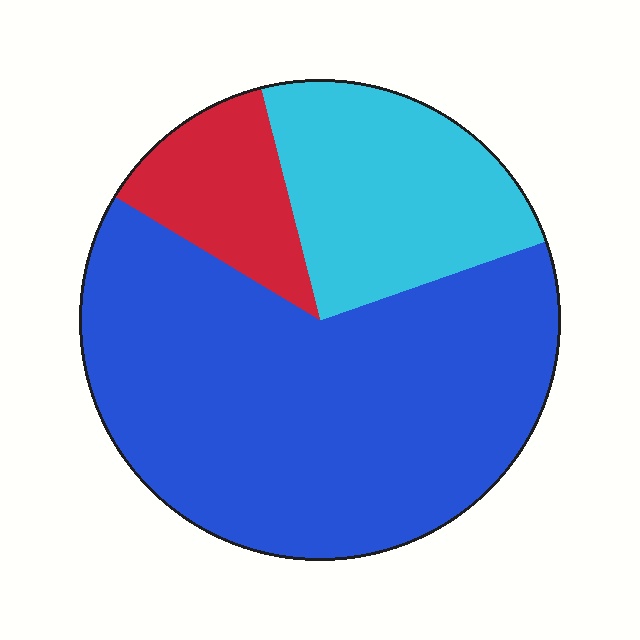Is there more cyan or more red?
Cyan.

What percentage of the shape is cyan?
Cyan covers roughly 25% of the shape.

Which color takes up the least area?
Red, at roughly 10%.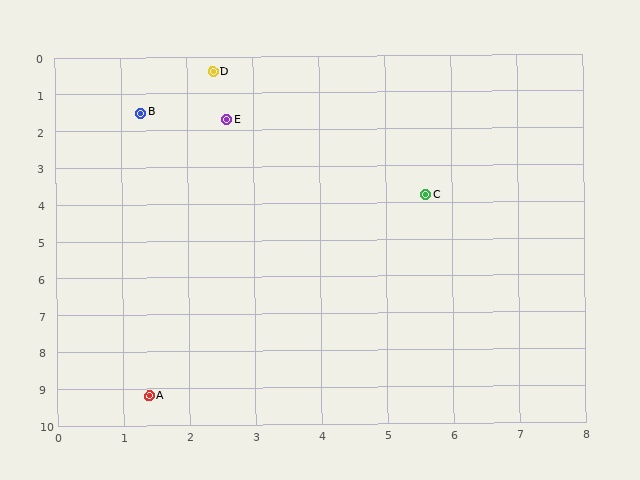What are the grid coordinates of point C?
Point C is at approximately (5.6, 3.8).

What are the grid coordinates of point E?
Point E is at approximately (2.6, 1.7).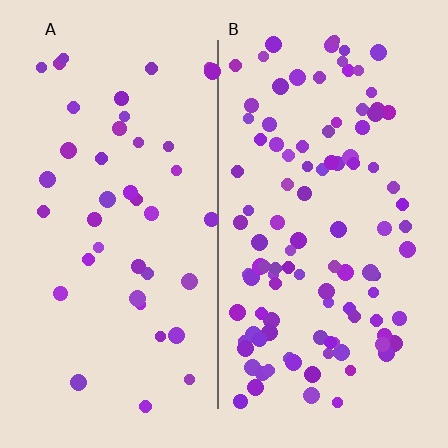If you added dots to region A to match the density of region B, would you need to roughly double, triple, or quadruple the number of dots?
Approximately triple.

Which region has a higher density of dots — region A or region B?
B (the right).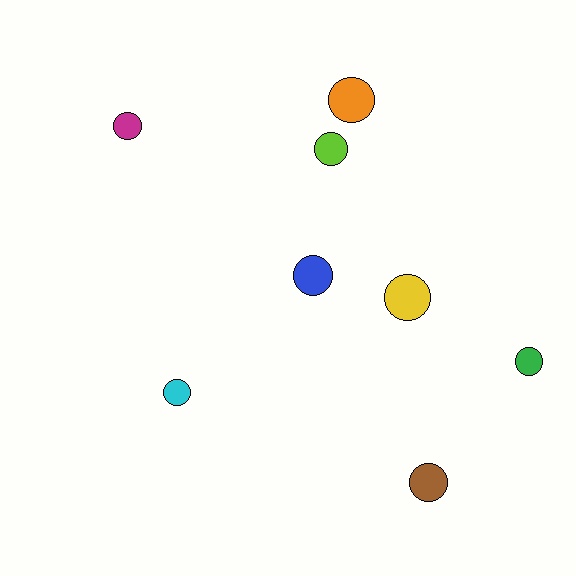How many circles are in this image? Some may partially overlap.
There are 8 circles.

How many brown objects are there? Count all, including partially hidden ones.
There is 1 brown object.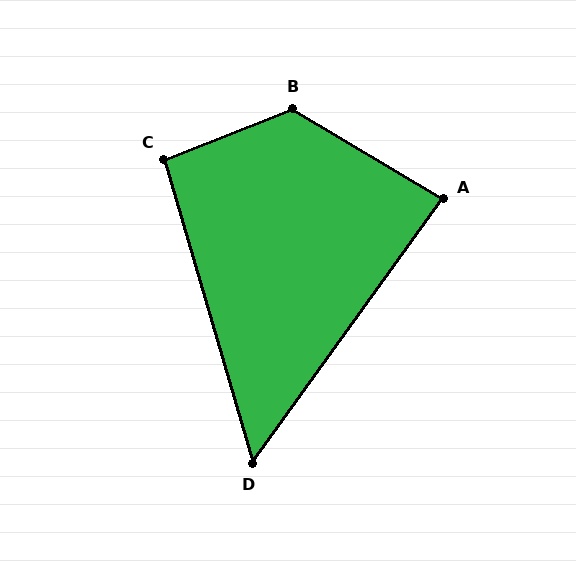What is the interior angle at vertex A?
Approximately 85 degrees (acute).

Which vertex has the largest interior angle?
B, at approximately 128 degrees.